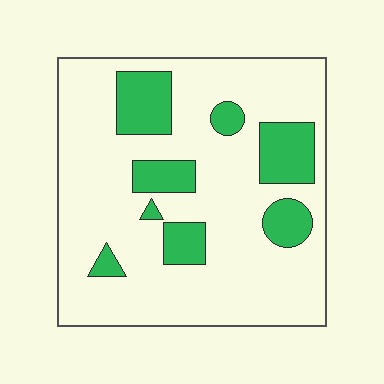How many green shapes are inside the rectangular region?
8.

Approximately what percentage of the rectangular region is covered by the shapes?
Approximately 20%.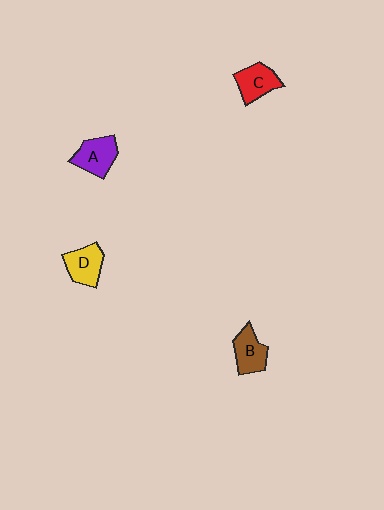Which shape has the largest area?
Shape A (purple).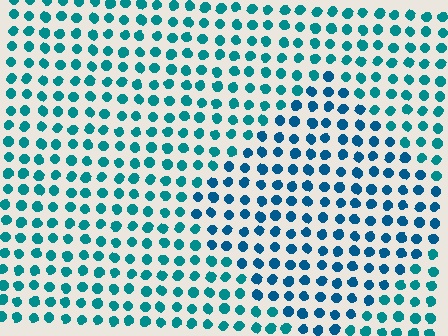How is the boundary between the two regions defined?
The boundary is defined purely by a slight shift in hue (about 22 degrees). Spacing, size, and orientation are identical on both sides.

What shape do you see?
I see a diamond.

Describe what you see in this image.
The image is filled with small teal elements in a uniform arrangement. A diamond-shaped region is visible where the elements are tinted to a slightly different hue, forming a subtle color boundary.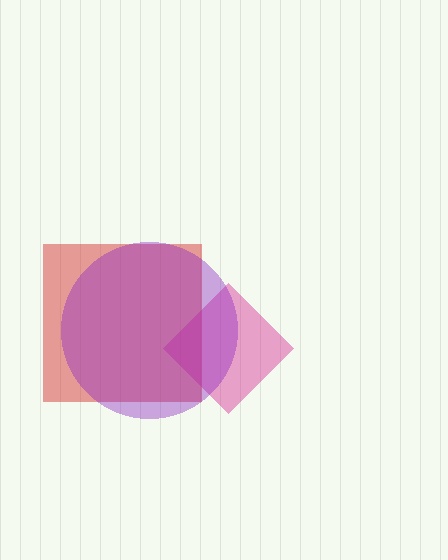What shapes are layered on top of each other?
The layered shapes are: a red square, a magenta diamond, a purple circle.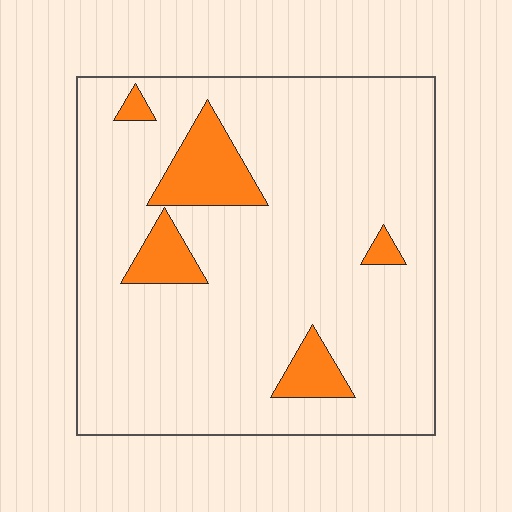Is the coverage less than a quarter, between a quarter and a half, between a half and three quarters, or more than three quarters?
Less than a quarter.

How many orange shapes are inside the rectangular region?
5.